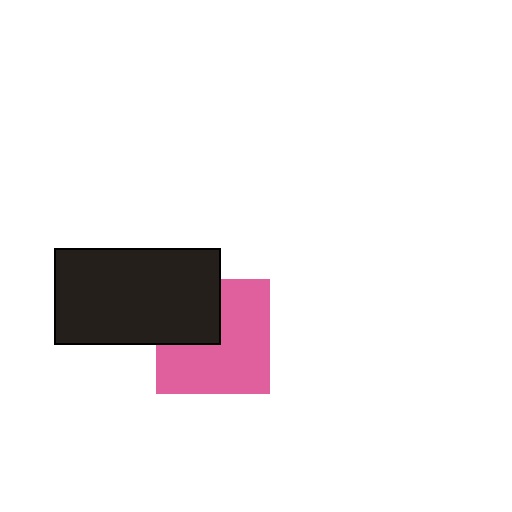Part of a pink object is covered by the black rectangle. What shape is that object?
It is a square.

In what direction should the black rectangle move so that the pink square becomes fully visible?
The black rectangle should move toward the upper-left. That is the shortest direction to clear the overlap and leave the pink square fully visible.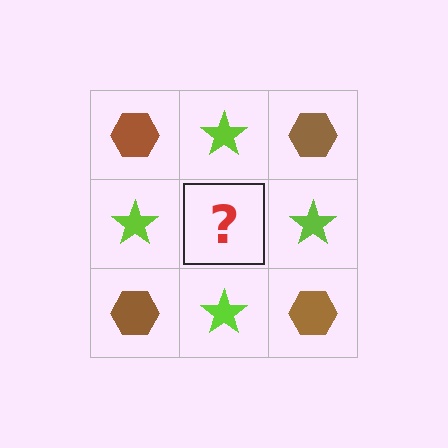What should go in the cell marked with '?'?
The missing cell should contain a brown hexagon.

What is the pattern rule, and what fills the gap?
The rule is that it alternates brown hexagon and lime star in a checkerboard pattern. The gap should be filled with a brown hexagon.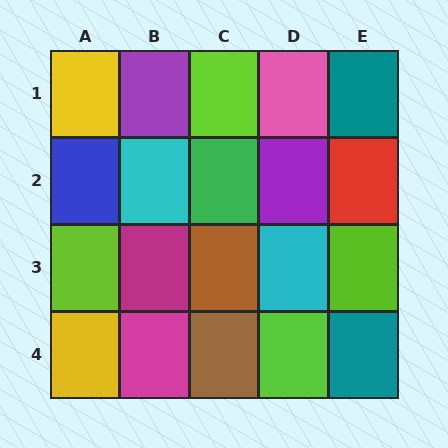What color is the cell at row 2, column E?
Red.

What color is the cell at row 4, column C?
Brown.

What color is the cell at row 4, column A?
Yellow.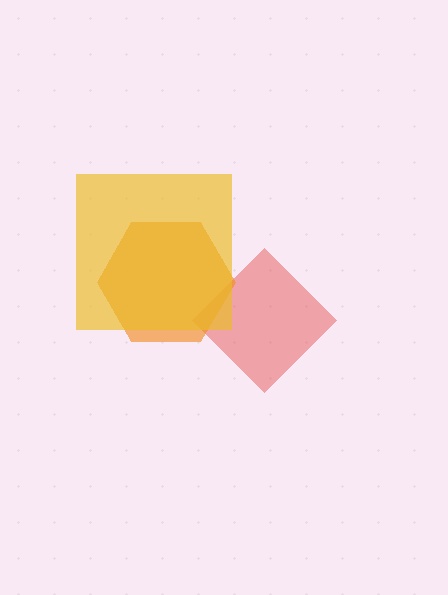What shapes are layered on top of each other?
The layered shapes are: a red diamond, an orange hexagon, a yellow square.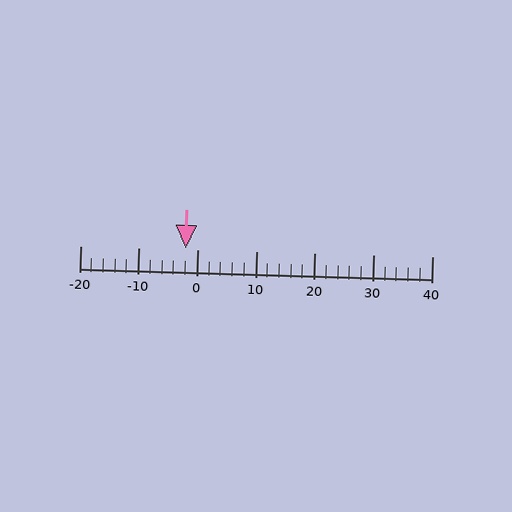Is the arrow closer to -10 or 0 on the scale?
The arrow is closer to 0.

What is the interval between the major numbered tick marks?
The major tick marks are spaced 10 units apart.